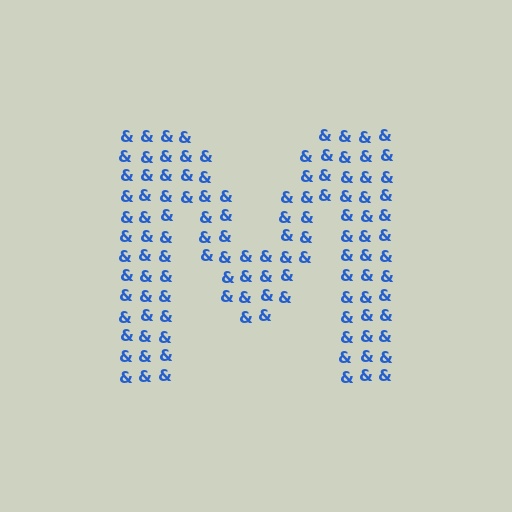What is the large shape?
The large shape is the letter M.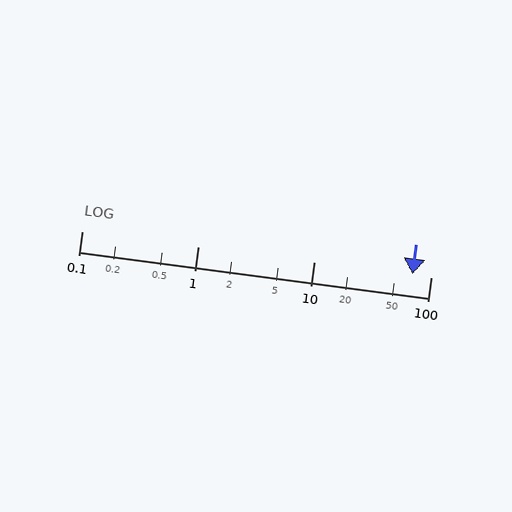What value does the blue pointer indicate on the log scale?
The pointer indicates approximately 70.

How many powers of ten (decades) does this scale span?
The scale spans 3 decades, from 0.1 to 100.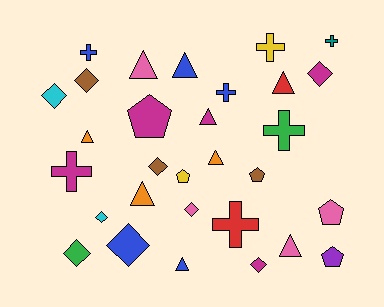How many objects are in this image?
There are 30 objects.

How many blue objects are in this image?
There are 5 blue objects.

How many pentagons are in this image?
There are 5 pentagons.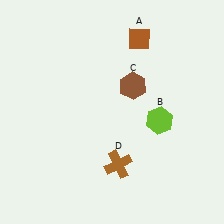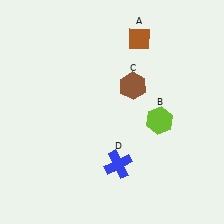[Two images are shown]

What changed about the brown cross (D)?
In Image 1, D is brown. In Image 2, it changed to blue.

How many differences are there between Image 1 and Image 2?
There is 1 difference between the two images.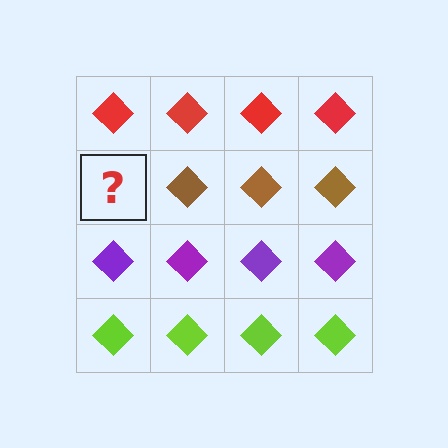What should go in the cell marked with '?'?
The missing cell should contain a brown diamond.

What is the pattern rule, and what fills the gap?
The rule is that each row has a consistent color. The gap should be filled with a brown diamond.